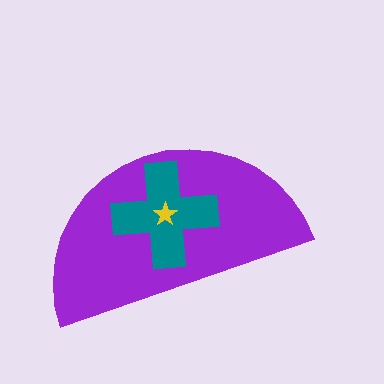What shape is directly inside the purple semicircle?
The teal cross.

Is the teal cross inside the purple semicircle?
Yes.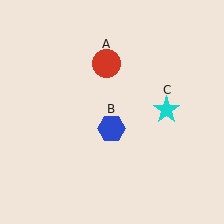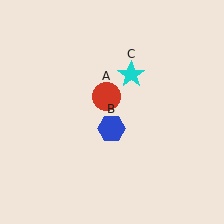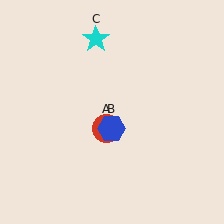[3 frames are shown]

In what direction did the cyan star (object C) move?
The cyan star (object C) moved up and to the left.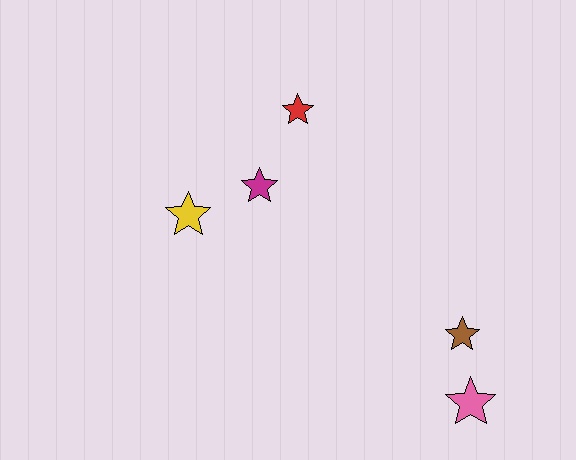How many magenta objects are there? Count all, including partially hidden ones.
There is 1 magenta object.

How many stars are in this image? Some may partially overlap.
There are 5 stars.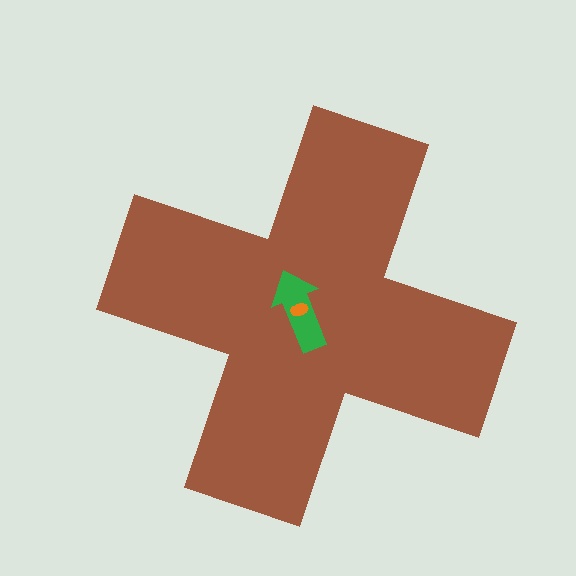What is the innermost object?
The orange ellipse.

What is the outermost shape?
The brown cross.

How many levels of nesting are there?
3.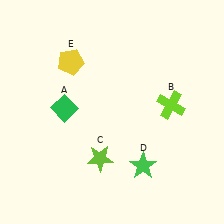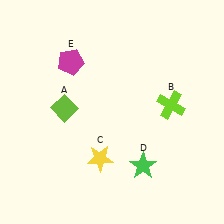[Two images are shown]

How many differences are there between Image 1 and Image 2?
There are 3 differences between the two images.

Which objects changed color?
A changed from green to lime. C changed from lime to yellow. E changed from yellow to magenta.